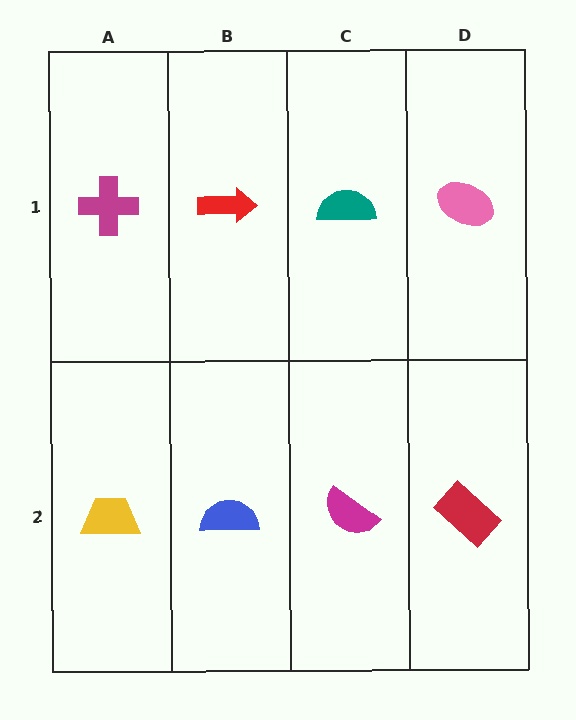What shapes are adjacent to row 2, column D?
A pink ellipse (row 1, column D), a magenta semicircle (row 2, column C).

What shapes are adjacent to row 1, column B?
A blue semicircle (row 2, column B), a magenta cross (row 1, column A), a teal semicircle (row 1, column C).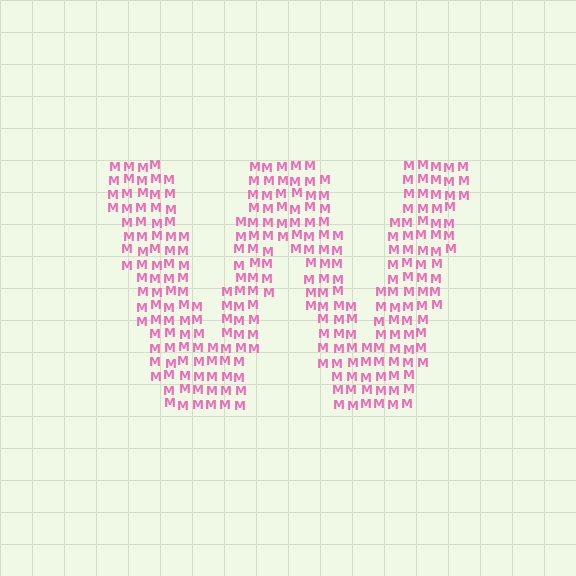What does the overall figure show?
The overall figure shows the letter W.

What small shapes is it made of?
It is made of small letter M's.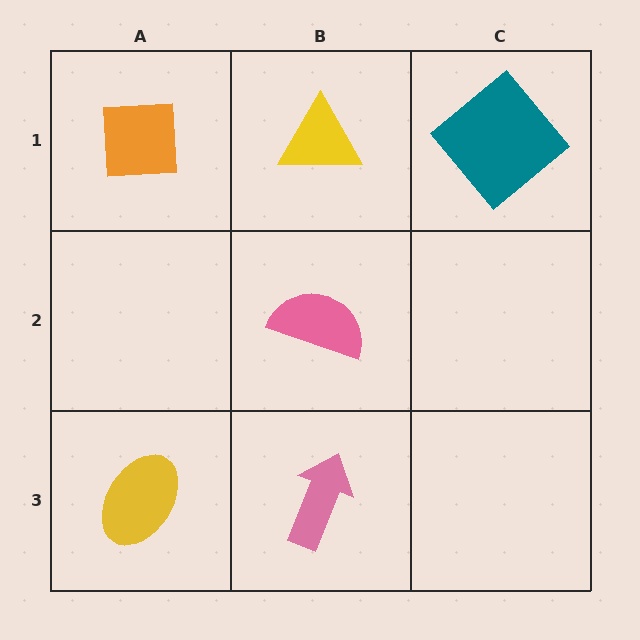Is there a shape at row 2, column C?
No, that cell is empty.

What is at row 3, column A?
A yellow ellipse.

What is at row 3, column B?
A pink arrow.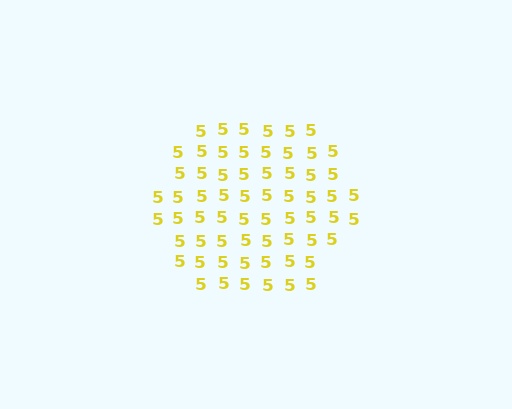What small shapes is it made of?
It is made of small digit 5's.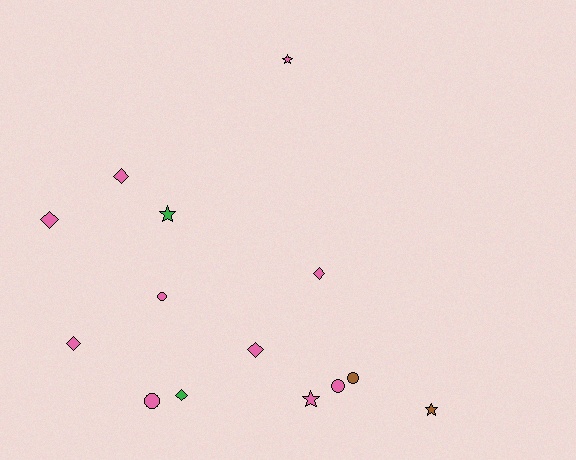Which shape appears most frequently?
Diamond, with 6 objects.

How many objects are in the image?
There are 14 objects.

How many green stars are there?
There is 1 green star.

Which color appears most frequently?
Pink, with 10 objects.